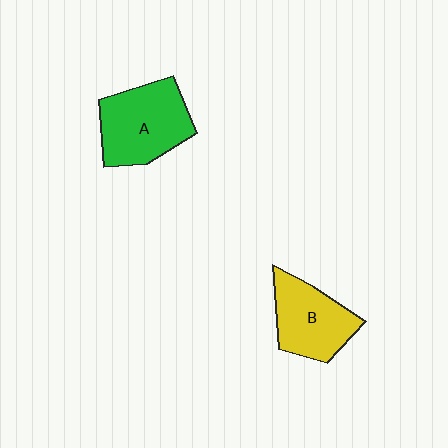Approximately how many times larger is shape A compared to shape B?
Approximately 1.2 times.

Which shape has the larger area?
Shape A (green).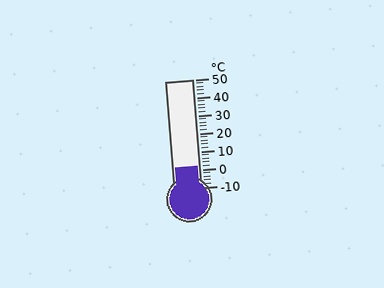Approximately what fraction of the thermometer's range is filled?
The thermometer is filled to approximately 20% of its range.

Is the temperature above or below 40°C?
The temperature is below 40°C.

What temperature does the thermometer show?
The thermometer shows approximately 2°C.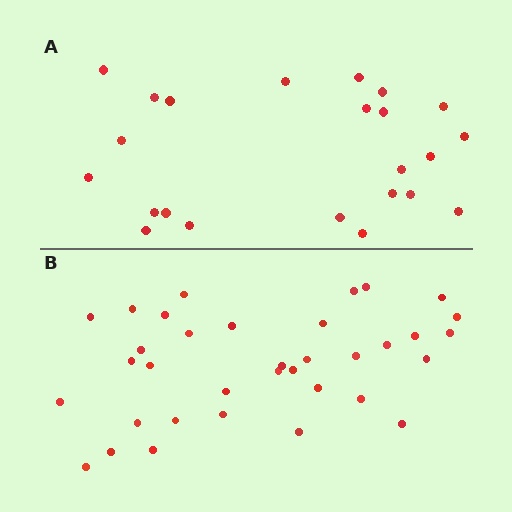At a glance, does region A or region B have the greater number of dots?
Region B (the bottom region) has more dots.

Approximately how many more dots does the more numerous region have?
Region B has roughly 12 or so more dots than region A.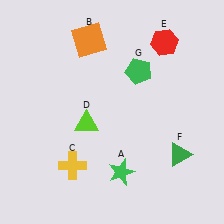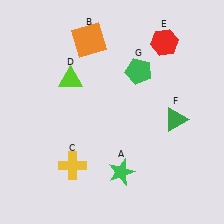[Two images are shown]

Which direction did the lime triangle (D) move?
The lime triangle (D) moved up.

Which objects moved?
The objects that moved are: the lime triangle (D), the green triangle (F).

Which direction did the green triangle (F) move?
The green triangle (F) moved up.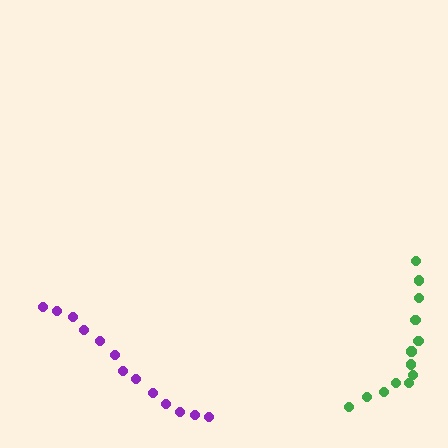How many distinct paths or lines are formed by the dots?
There are 2 distinct paths.